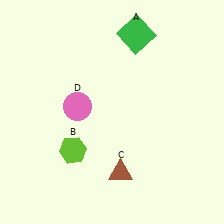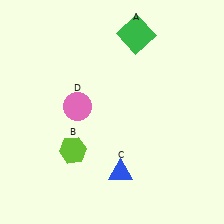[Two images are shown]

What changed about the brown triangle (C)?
In Image 1, C is brown. In Image 2, it changed to blue.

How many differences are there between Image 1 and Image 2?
There is 1 difference between the two images.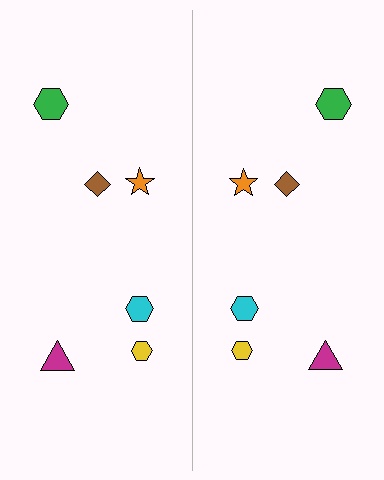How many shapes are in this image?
There are 12 shapes in this image.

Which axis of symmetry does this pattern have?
The pattern has a vertical axis of symmetry running through the center of the image.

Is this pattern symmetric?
Yes, this pattern has bilateral (reflection) symmetry.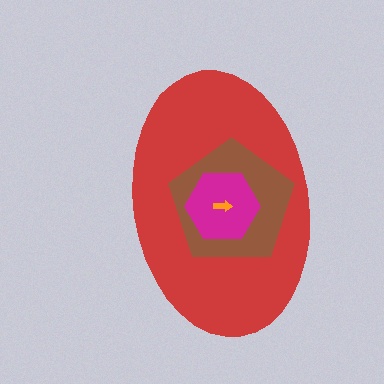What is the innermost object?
The orange arrow.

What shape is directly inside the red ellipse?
The brown pentagon.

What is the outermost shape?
The red ellipse.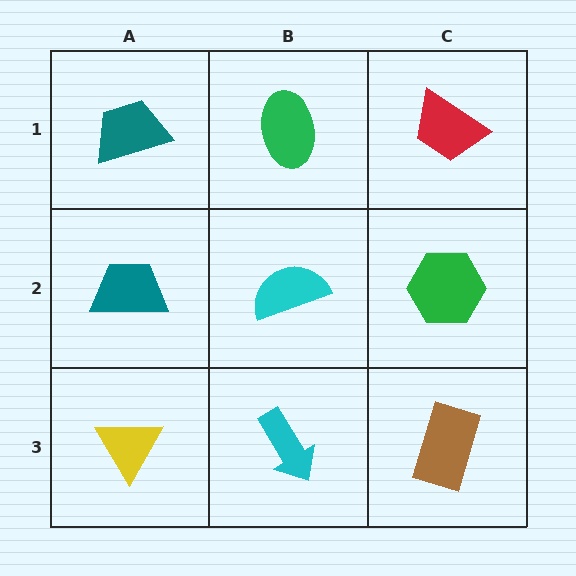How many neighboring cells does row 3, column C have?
2.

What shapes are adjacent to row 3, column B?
A cyan semicircle (row 2, column B), a yellow triangle (row 3, column A), a brown rectangle (row 3, column C).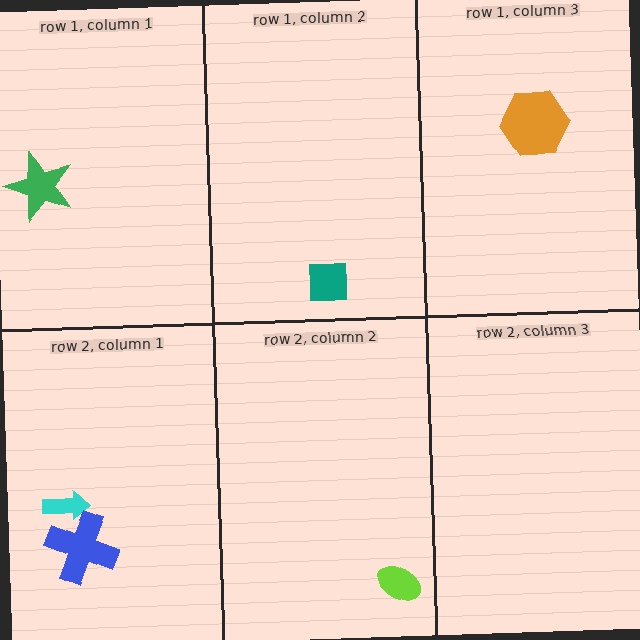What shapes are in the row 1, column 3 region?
The orange hexagon.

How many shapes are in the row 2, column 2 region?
1.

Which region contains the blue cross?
The row 2, column 1 region.